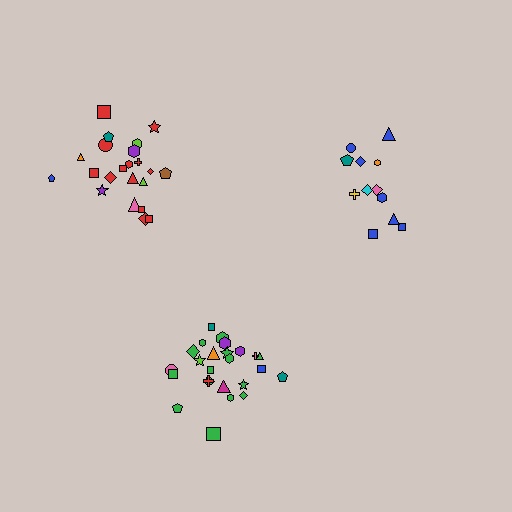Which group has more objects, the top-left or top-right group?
The top-left group.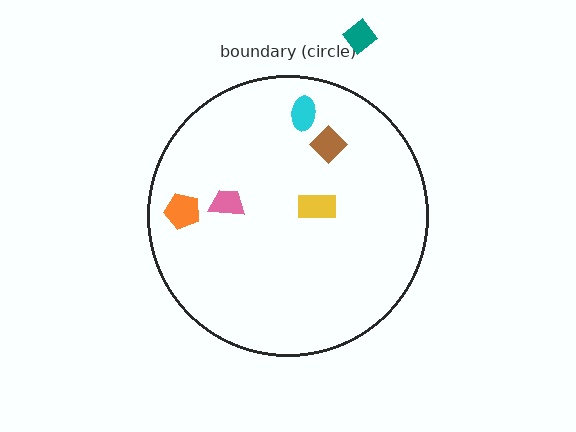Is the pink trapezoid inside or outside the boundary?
Inside.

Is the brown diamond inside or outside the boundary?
Inside.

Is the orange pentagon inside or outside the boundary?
Inside.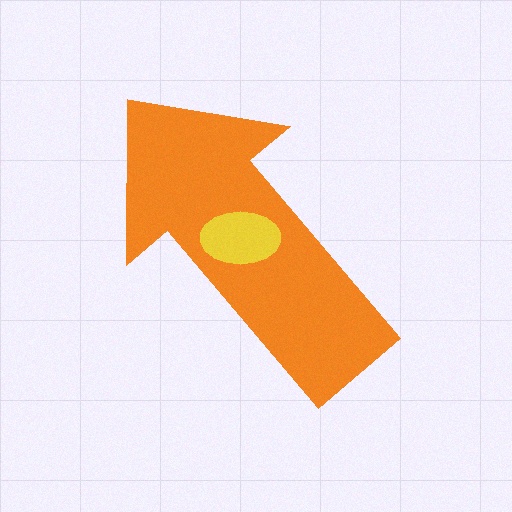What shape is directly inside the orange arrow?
The yellow ellipse.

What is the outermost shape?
The orange arrow.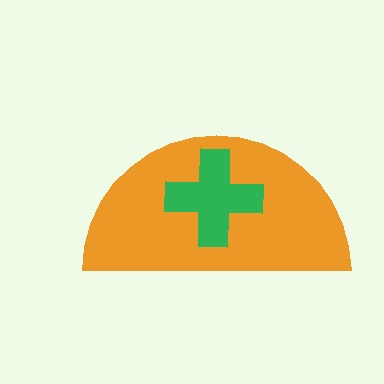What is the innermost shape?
The green cross.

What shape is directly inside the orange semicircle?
The green cross.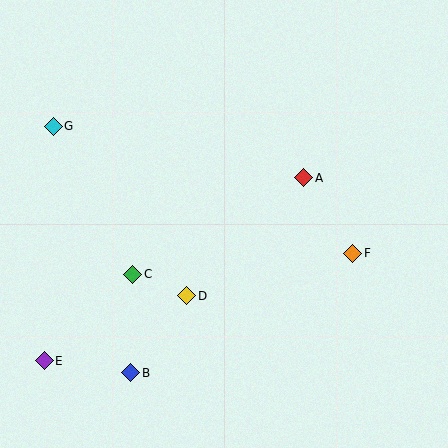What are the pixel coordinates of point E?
Point E is at (44, 361).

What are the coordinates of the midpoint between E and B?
The midpoint between E and B is at (87, 367).